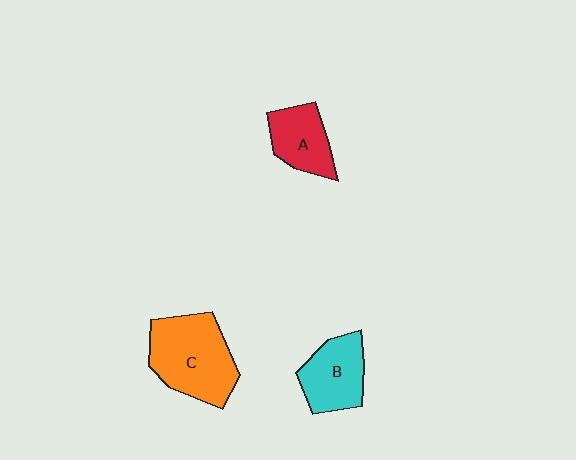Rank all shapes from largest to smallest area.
From largest to smallest: C (orange), B (cyan), A (red).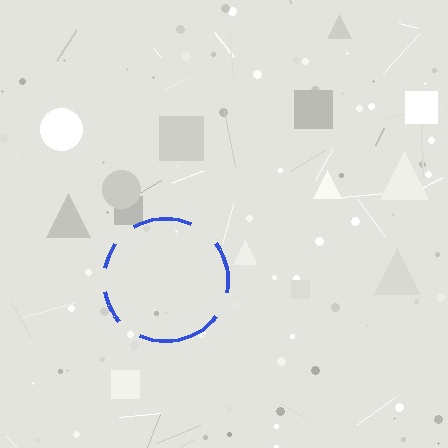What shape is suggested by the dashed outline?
The dashed outline suggests a circle.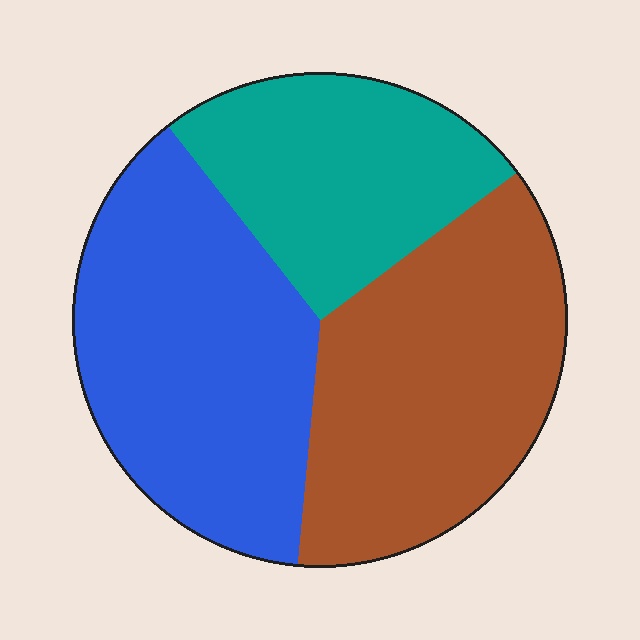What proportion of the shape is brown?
Brown covers roughly 35% of the shape.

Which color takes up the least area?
Teal, at roughly 25%.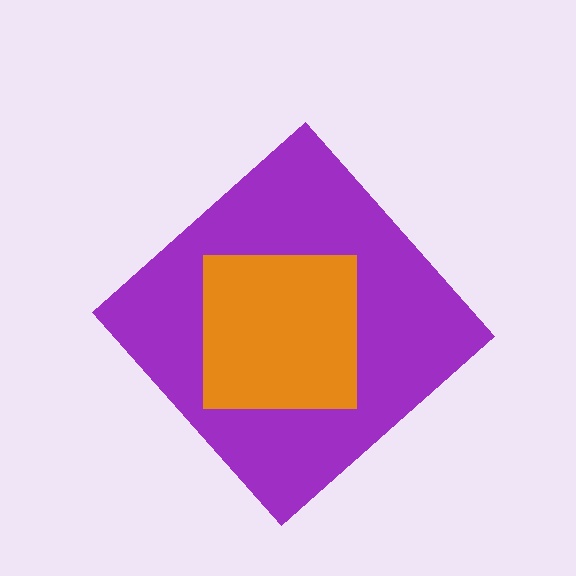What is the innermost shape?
The orange square.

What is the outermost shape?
The purple diamond.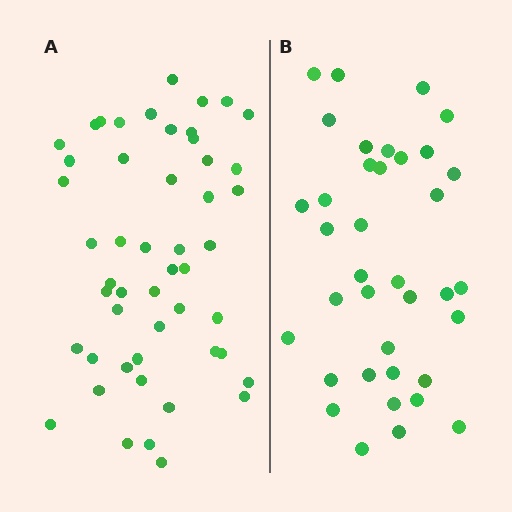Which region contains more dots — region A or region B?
Region A (the left region) has more dots.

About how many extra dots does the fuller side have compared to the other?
Region A has approximately 15 more dots than region B.